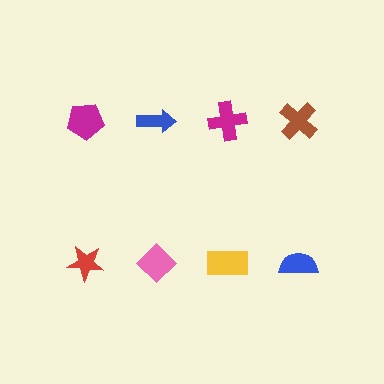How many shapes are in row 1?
4 shapes.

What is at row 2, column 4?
A blue semicircle.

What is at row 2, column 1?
A red star.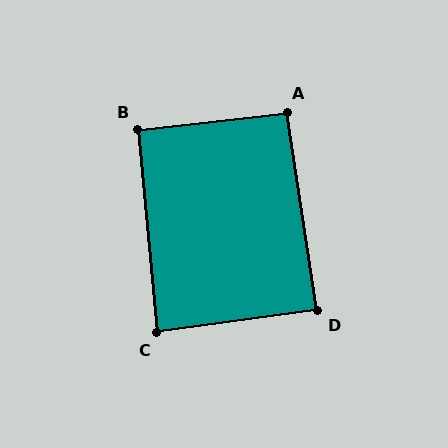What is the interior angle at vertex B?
Approximately 91 degrees (approximately right).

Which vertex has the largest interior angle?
A, at approximately 92 degrees.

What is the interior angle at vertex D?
Approximately 89 degrees (approximately right).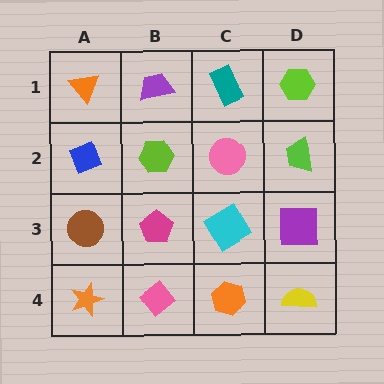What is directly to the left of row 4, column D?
An orange hexagon.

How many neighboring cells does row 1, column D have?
2.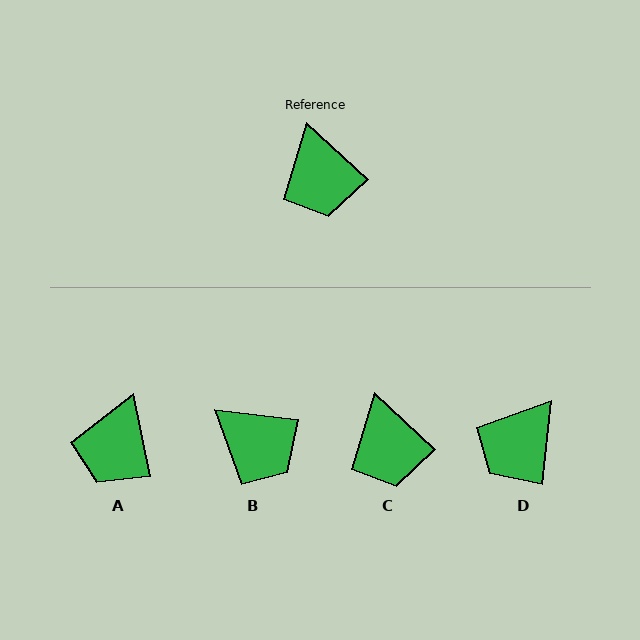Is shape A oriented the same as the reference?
No, it is off by about 36 degrees.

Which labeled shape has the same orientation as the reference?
C.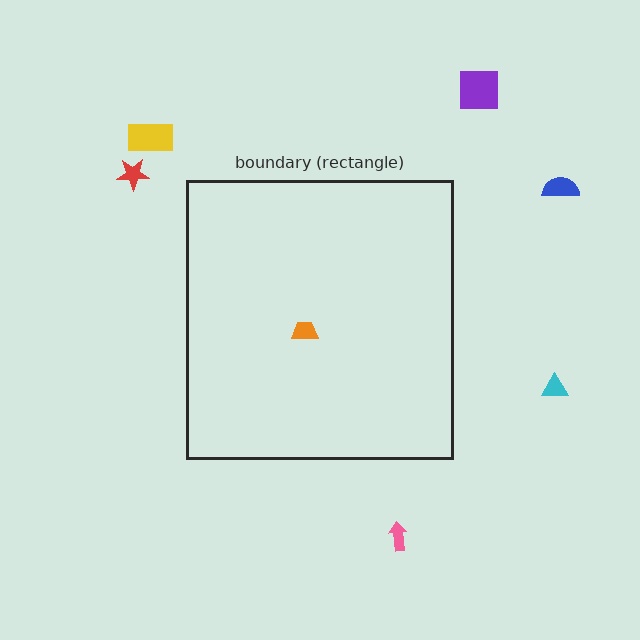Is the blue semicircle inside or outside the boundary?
Outside.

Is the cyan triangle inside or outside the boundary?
Outside.